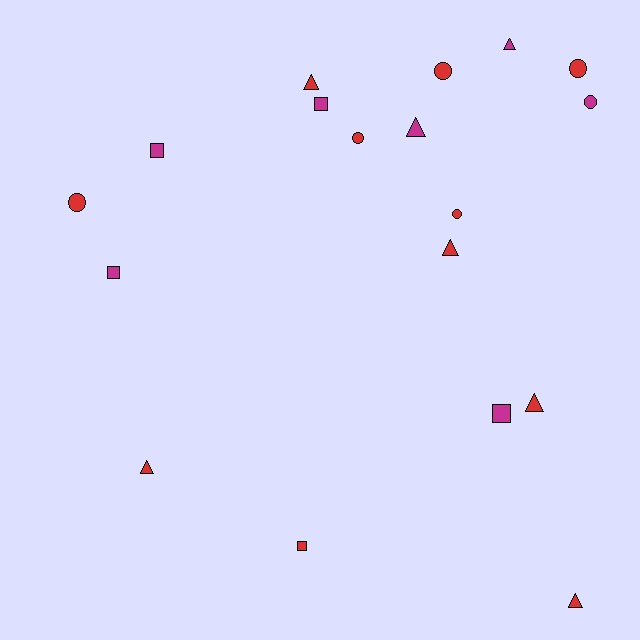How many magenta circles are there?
There is 1 magenta circle.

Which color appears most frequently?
Red, with 11 objects.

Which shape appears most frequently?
Triangle, with 7 objects.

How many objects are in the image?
There are 18 objects.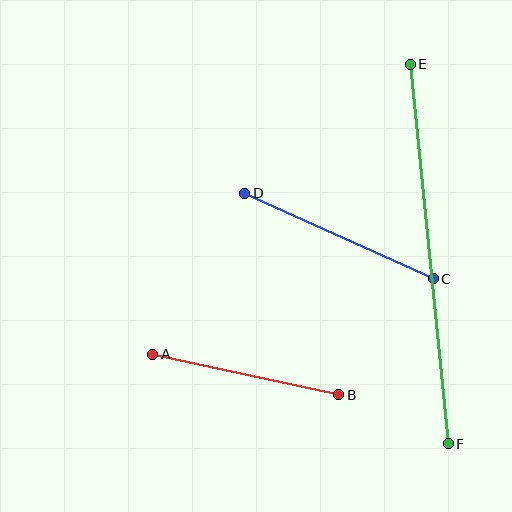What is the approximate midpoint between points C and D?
The midpoint is at approximately (339, 236) pixels.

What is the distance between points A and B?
The distance is approximately 190 pixels.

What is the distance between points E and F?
The distance is approximately 381 pixels.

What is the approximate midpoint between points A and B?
The midpoint is at approximately (246, 374) pixels.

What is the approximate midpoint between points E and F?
The midpoint is at approximately (429, 254) pixels.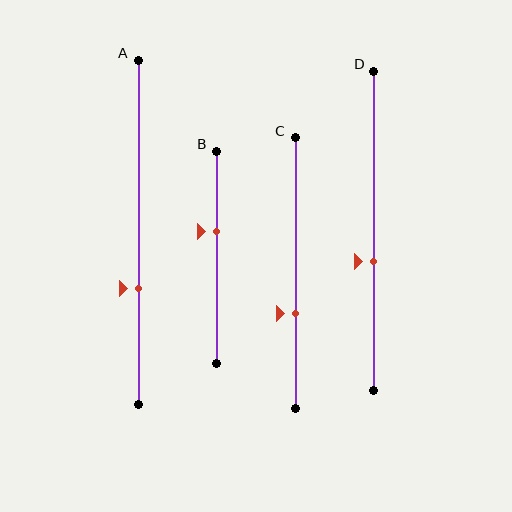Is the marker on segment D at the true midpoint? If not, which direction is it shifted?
No, the marker on segment D is shifted downward by about 10% of the segment length.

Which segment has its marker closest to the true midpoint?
Segment D has its marker closest to the true midpoint.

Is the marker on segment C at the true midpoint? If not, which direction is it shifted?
No, the marker on segment C is shifted downward by about 15% of the segment length.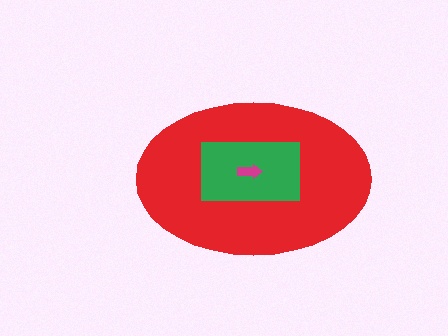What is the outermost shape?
The red ellipse.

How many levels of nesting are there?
3.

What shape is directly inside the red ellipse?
The green rectangle.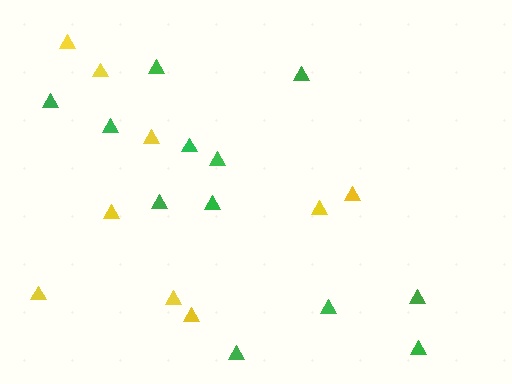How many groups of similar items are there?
There are 2 groups: one group of yellow triangles (9) and one group of green triangles (12).